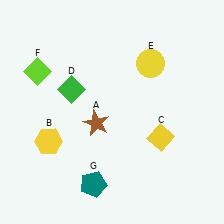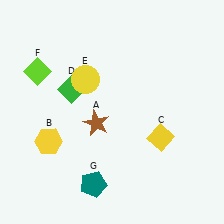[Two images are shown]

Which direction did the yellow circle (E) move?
The yellow circle (E) moved left.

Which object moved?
The yellow circle (E) moved left.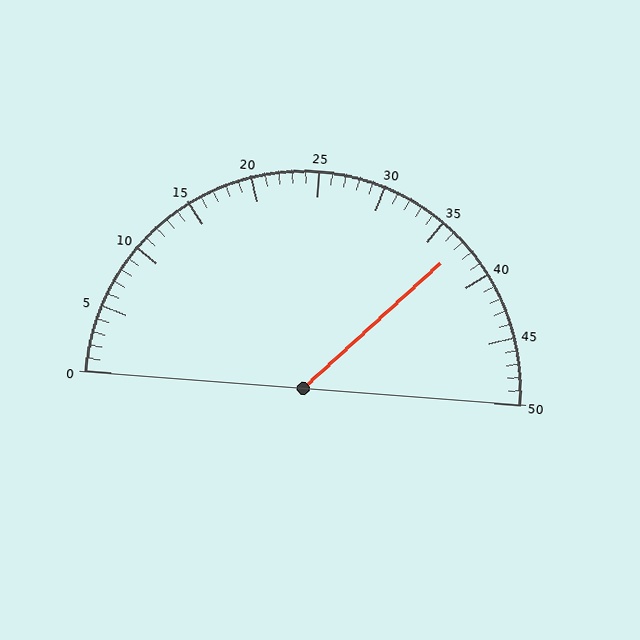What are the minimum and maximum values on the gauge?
The gauge ranges from 0 to 50.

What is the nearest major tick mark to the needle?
The nearest major tick mark is 35.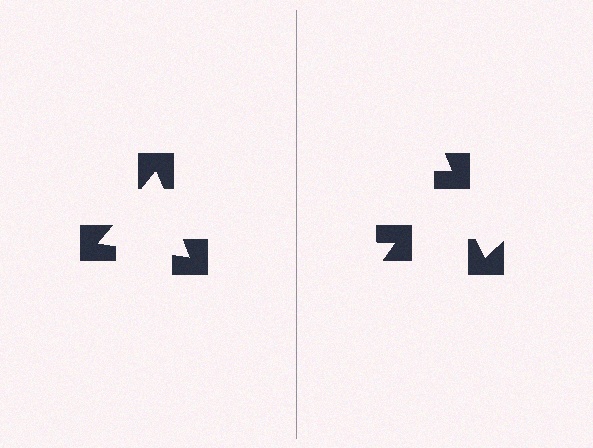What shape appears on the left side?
An illusory triangle.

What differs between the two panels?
The notched squares are positioned identically on both sides; only the wedge orientations differ. On the left they align to a triangle; on the right they are misaligned.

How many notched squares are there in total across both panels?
6 — 3 on each side.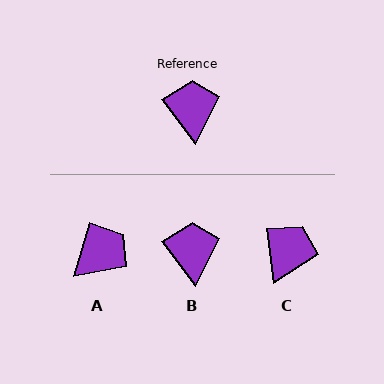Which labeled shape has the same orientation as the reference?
B.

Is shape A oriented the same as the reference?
No, it is off by about 52 degrees.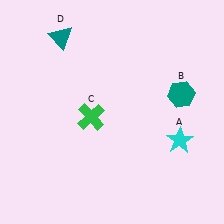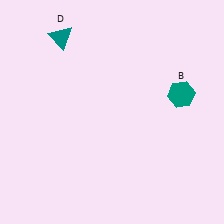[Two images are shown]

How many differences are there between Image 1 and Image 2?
There are 2 differences between the two images.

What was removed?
The cyan star (A), the green cross (C) were removed in Image 2.